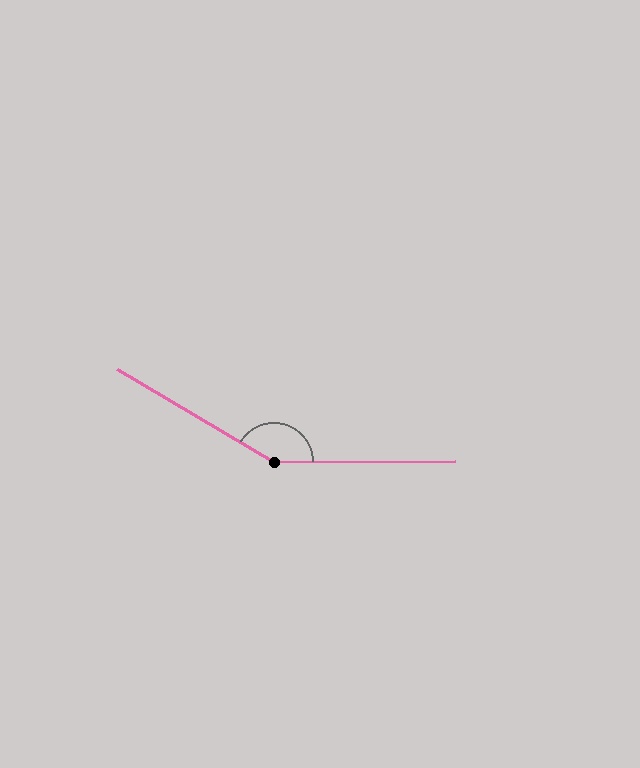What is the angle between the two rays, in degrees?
Approximately 149 degrees.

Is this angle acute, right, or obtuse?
It is obtuse.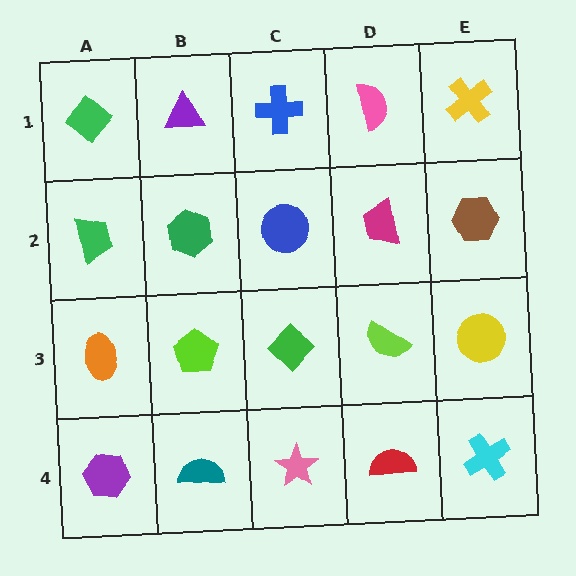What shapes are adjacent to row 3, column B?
A green hexagon (row 2, column B), a teal semicircle (row 4, column B), an orange ellipse (row 3, column A), a green diamond (row 3, column C).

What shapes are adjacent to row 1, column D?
A magenta trapezoid (row 2, column D), a blue cross (row 1, column C), a yellow cross (row 1, column E).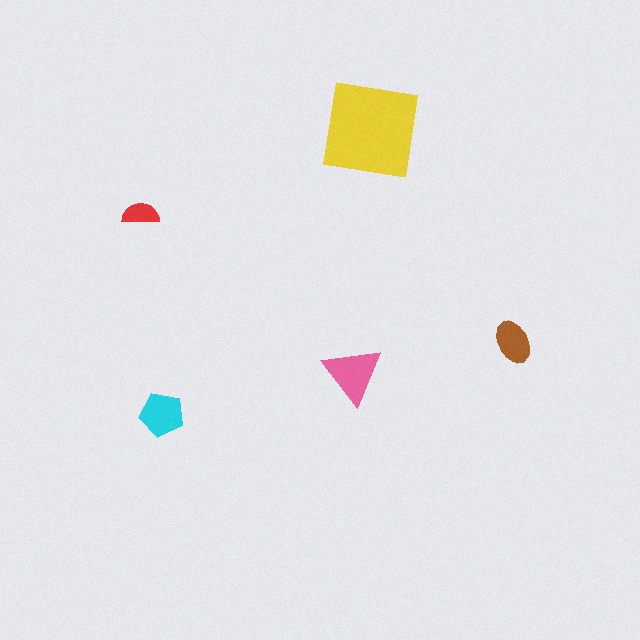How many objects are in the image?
There are 5 objects in the image.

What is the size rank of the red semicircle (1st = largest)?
5th.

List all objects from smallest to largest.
The red semicircle, the brown ellipse, the cyan pentagon, the pink triangle, the yellow square.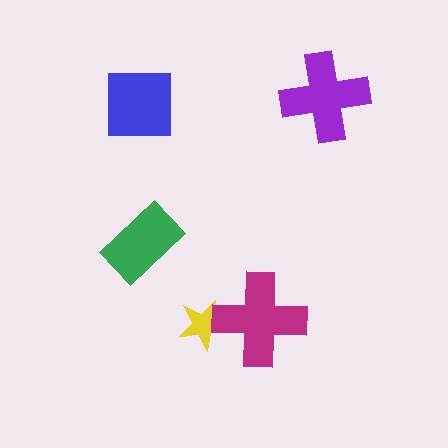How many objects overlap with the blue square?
0 objects overlap with the blue square.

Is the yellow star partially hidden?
Yes, it is partially covered by another shape.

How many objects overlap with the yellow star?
1 object overlaps with the yellow star.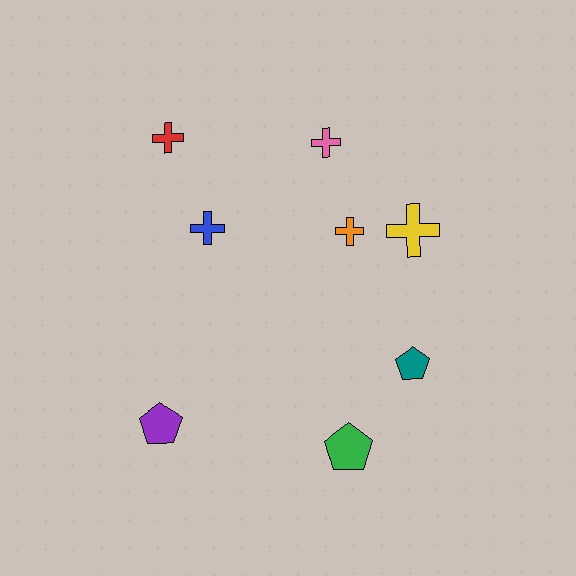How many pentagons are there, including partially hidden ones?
There are 3 pentagons.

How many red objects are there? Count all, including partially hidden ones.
There is 1 red object.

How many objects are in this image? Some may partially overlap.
There are 8 objects.